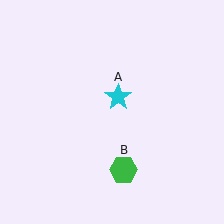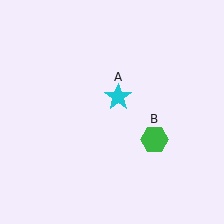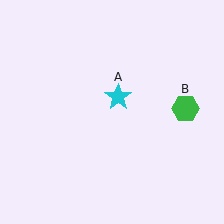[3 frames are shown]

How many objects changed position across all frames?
1 object changed position: green hexagon (object B).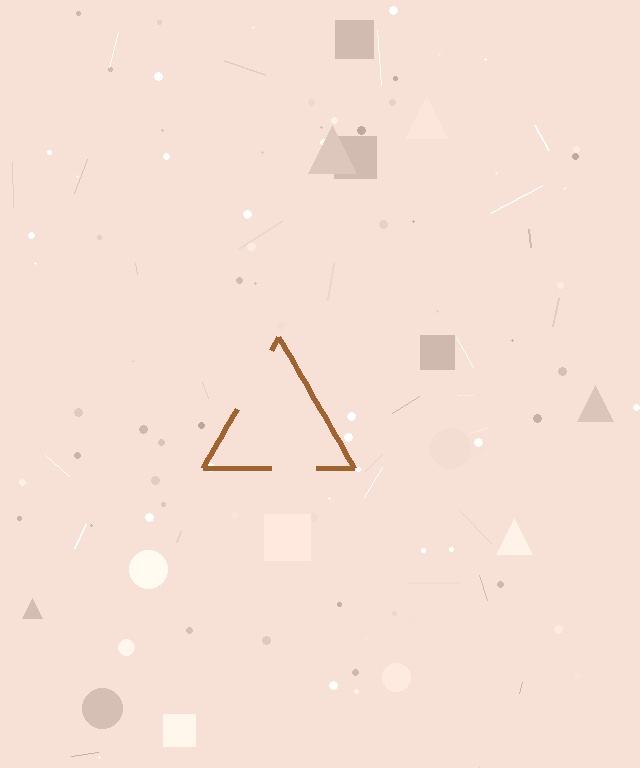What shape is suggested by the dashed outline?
The dashed outline suggests a triangle.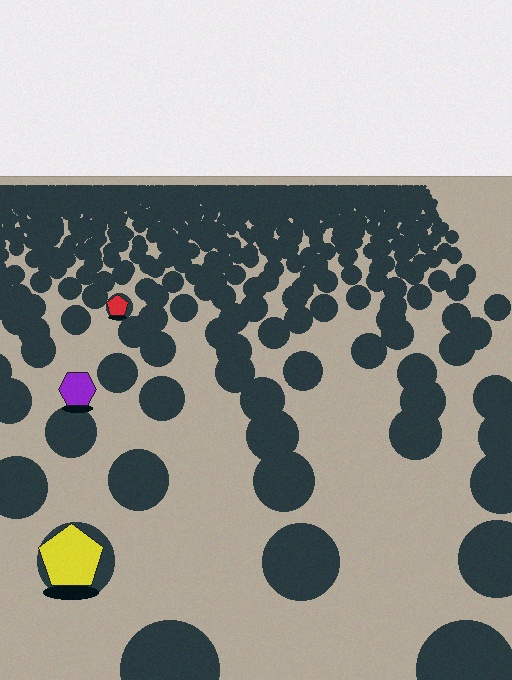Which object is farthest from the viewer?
The red pentagon is farthest from the viewer. It appears smaller and the ground texture around it is denser.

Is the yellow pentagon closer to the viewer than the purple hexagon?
Yes. The yellow pentagon is closer — you can tell from the texture gradient: the ground texture is coarser near it.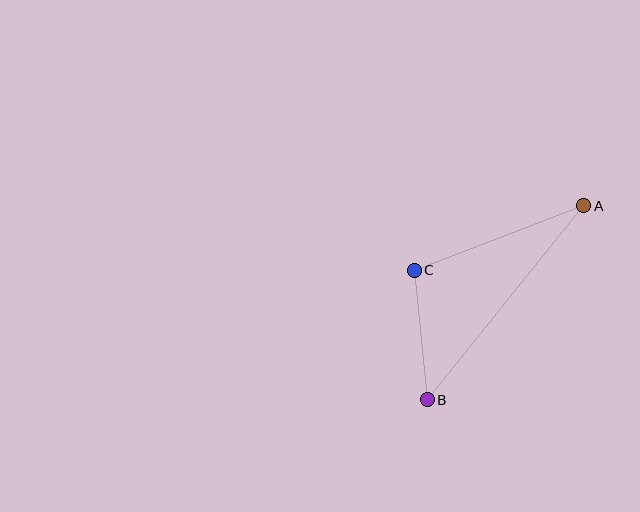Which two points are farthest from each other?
Points A and B are farthest from each other.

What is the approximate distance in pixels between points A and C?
The distance between A and C is approximately 181 pixels.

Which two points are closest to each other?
Points B and C are closest to each other.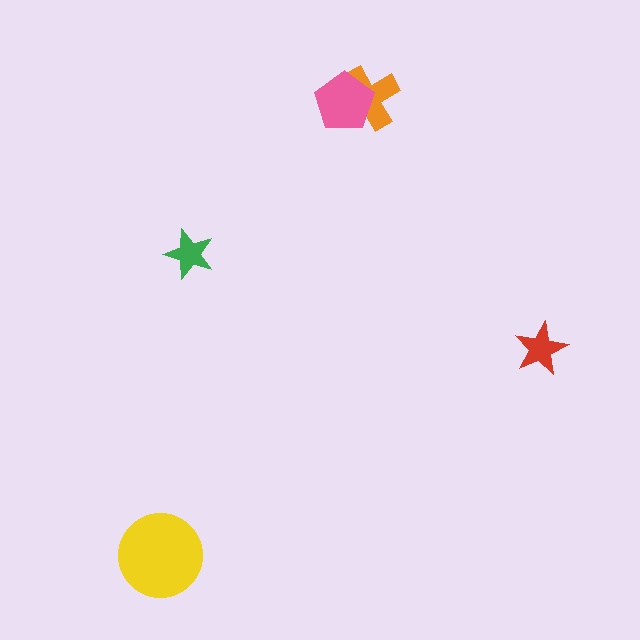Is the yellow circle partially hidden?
No, no other shape covers it.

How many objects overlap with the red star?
0 objects overlap with the red star.